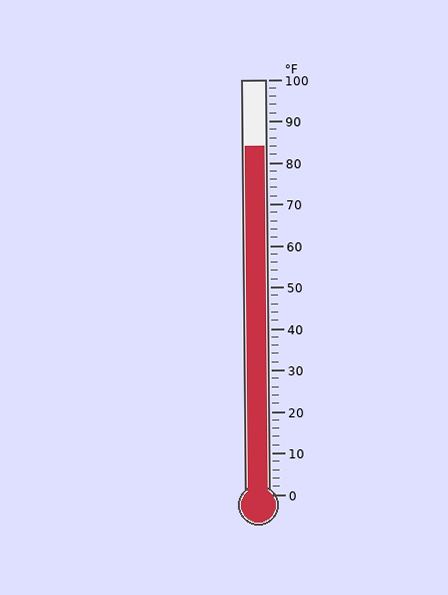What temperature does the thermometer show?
The thermometer shows approximately 84°F.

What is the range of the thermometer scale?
The thermometer scale ranges from 0°F to 100°F.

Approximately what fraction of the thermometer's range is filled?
The thermometer is filled to approximately 85% of its range.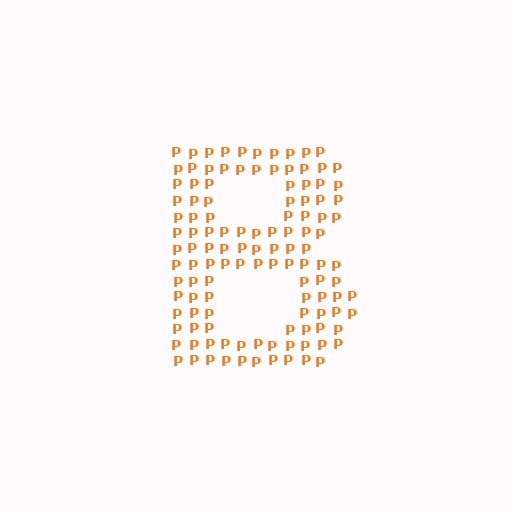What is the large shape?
The large shape is the letter B.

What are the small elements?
The small elements are letter P's.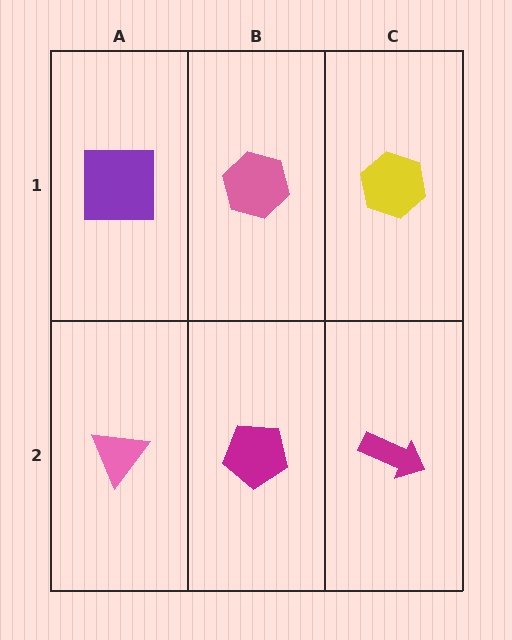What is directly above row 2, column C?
A yellow hexagon.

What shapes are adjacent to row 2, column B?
A pink hexagon (row 1, column B), a pink triangle (row 2, column A), a magenta arrow (row 2, column C).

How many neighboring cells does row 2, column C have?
2.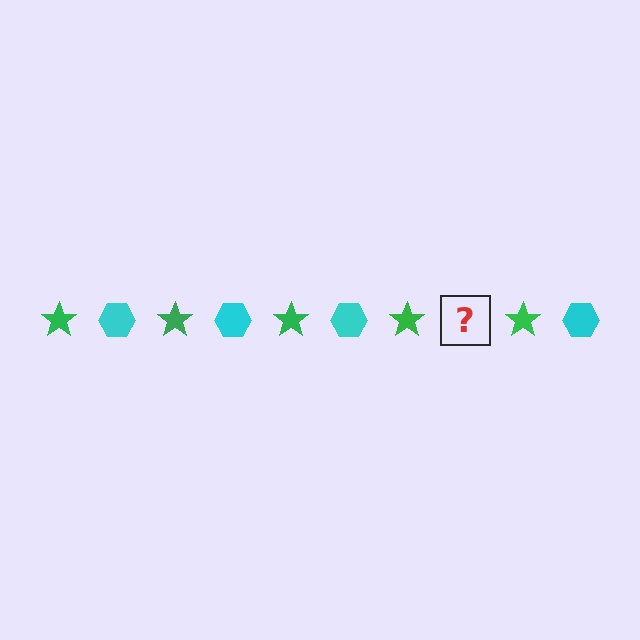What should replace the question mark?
The question mark should be replaced with a cyan hexagon.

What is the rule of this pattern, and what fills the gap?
The rule is that the pattern alternates between green star and cyan hexagon. The gap should be filled with a cyan hexagon.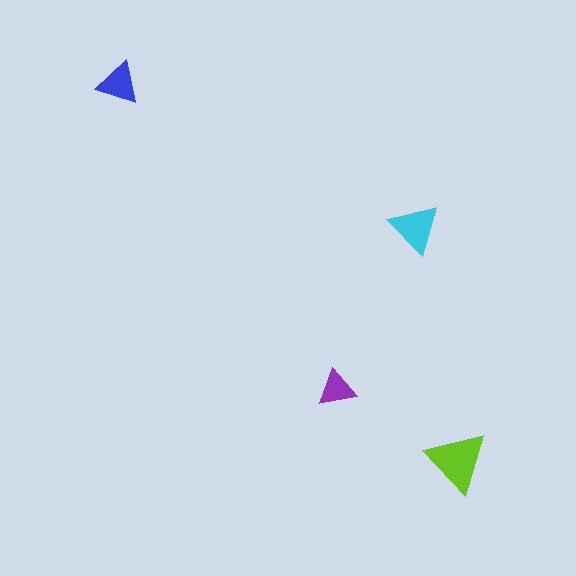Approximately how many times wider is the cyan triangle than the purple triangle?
About 1.5 times wider.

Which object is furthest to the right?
The lime triangle is rightmost.